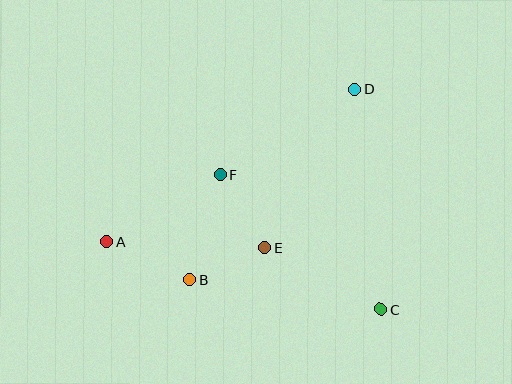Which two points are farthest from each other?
Points A and D are farthest from each other.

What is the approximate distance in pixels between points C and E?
The distance between C and E is approximately 131 pixels.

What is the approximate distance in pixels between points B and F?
The distance between B and F is approximately 109 pixels.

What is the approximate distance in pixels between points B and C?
The distance between B and C is approximately 193 pixels.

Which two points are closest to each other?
Points B and E are closest to each other.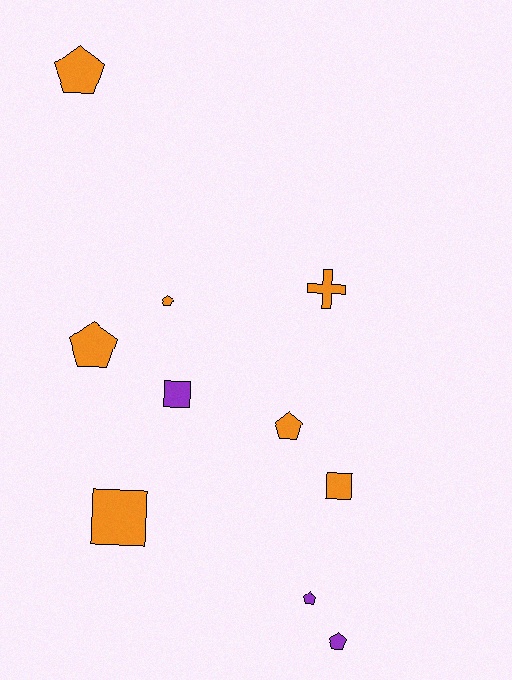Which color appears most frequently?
Orange, with 7 objects.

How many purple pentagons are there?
There are 2 purple pentagons.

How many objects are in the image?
There are 10 objects.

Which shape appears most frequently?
Pentagon, with 6 objects.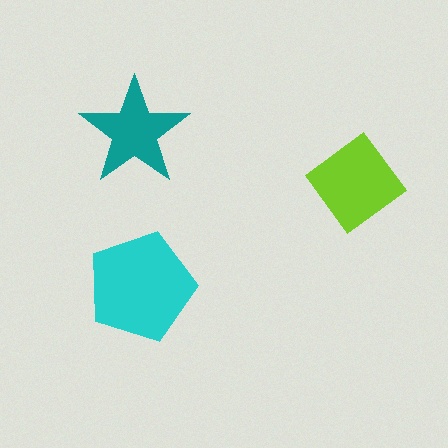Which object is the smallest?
The teal star.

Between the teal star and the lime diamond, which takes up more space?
The lime diamond.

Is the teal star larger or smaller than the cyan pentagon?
Smaller.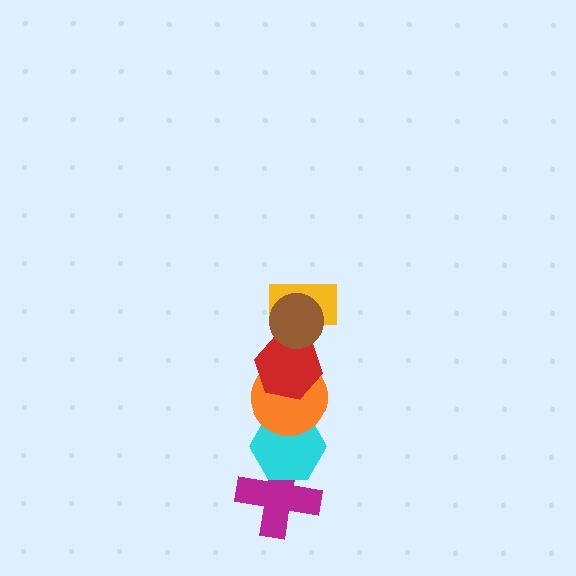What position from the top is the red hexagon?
The red hexagon is 3rd from the top.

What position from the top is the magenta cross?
The magenta cross is 6th from the top.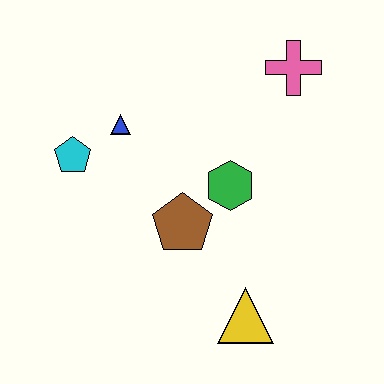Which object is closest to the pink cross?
The green hexagon is closest to the pink cross.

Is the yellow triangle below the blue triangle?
Yes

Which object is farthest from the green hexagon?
The cyan pentagon is farthest from the green hexagon.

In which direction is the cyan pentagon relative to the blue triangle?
The cyan pentagon is to the left of the blue triangle.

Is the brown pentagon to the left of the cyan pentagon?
No